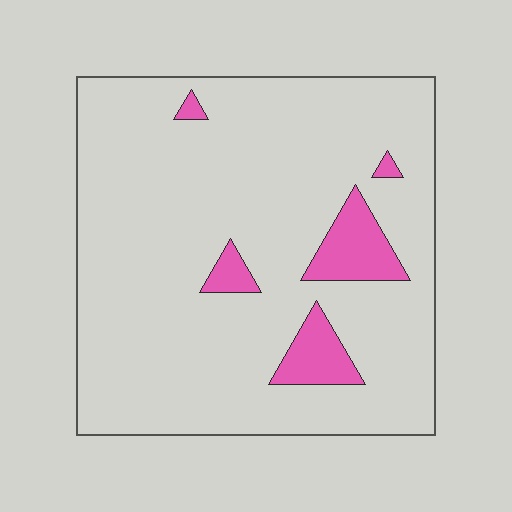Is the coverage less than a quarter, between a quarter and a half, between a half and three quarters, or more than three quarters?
Less than a quarter.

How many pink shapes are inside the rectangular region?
5.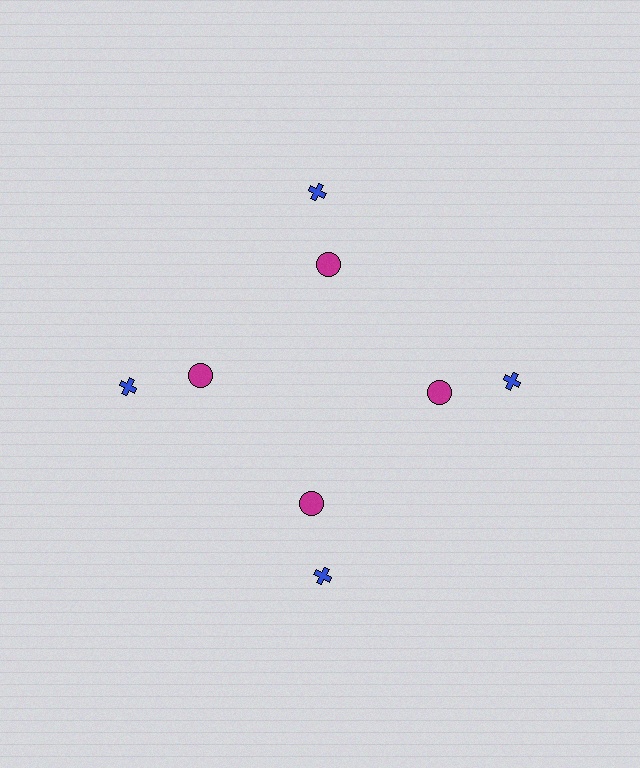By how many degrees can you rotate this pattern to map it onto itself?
The pattern maps onto itself every 90 degrees of rotation.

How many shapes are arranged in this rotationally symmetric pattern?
There are 8 shapes, arranged in 4 groups of 2.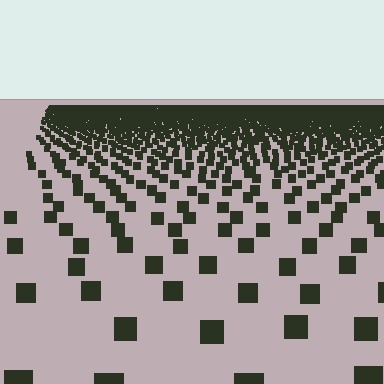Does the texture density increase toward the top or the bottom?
Density increases toward the top.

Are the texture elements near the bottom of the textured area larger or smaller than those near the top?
Larger. Near the bottom, elements are closer to the viewer and appear at a bigger on-screen size.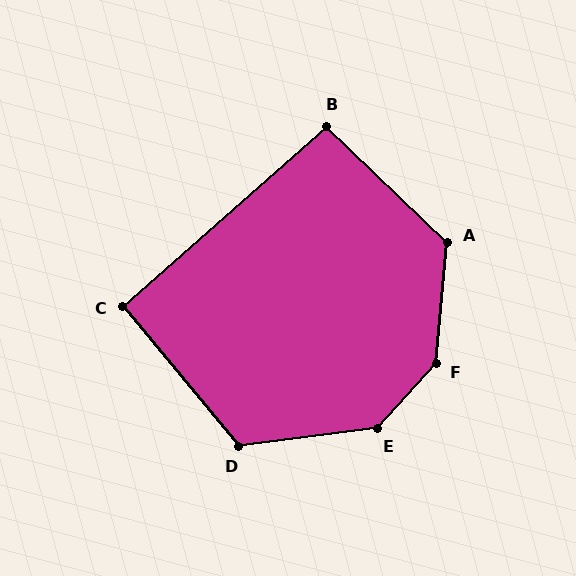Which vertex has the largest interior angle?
F, at approximately 143 degrees.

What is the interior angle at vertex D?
Approximately 122 degrees (obtuse).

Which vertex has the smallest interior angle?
C, at approximately 92 degrees.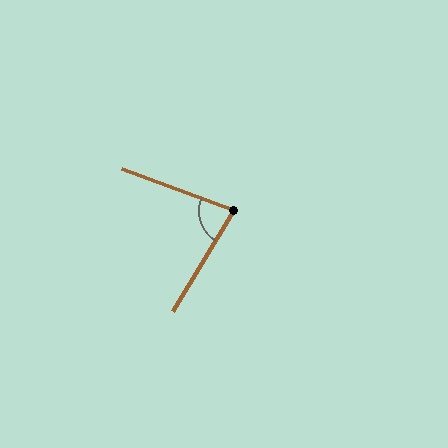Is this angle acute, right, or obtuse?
It is acute.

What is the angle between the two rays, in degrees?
Approximately 79 degrees.